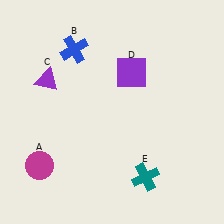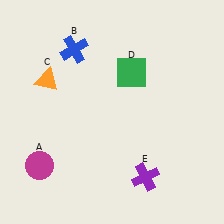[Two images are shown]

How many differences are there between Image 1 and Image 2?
There are 3 differences between the two images.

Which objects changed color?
C changed from purple to orange. D changed from purple to green. E changed from teal to purple.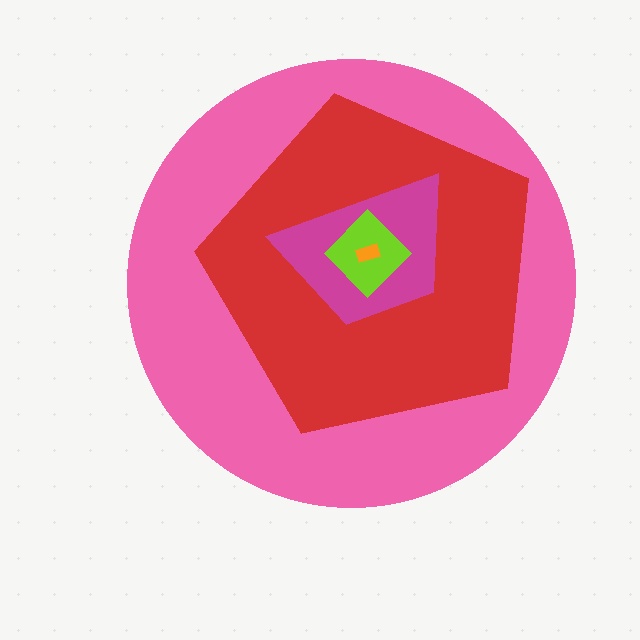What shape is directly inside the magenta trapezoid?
The lime diamond.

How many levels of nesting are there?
5.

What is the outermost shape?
The pink circle.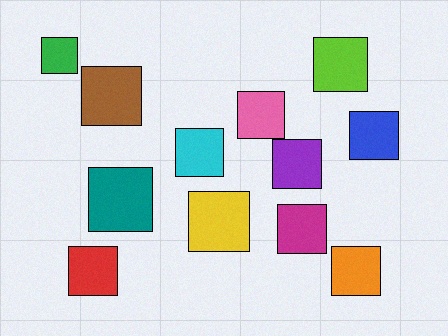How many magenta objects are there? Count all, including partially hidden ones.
There is 1 magenta object.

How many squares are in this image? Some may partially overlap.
There are 12 squares.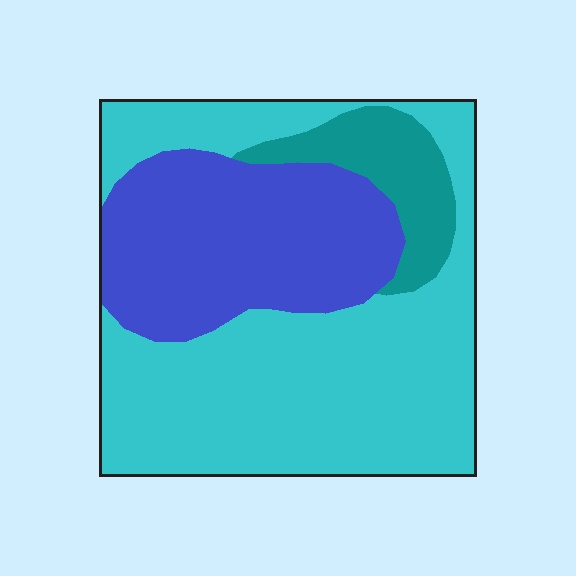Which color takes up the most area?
Cyan, at roughly 55%.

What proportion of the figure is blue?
Blue covers 32% of the figure.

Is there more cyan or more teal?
Cyan.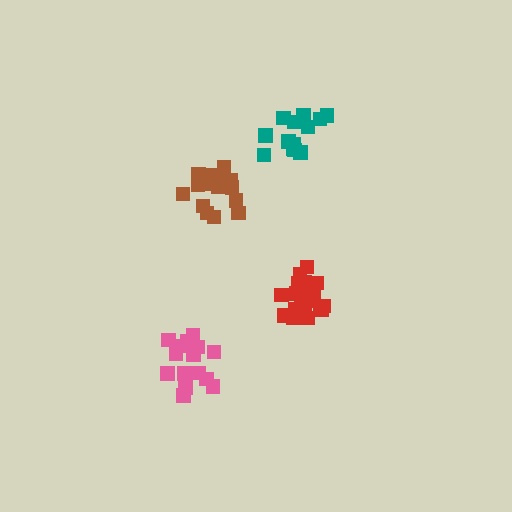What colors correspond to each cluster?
The clusters are colored: pink, brown, red, teal.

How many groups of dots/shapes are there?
There are 4 groups.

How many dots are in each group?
Group 1: 16 dots, Group 2: 19 dots, Group 3: 19 dots, Group 4: 14 dots (68 total).